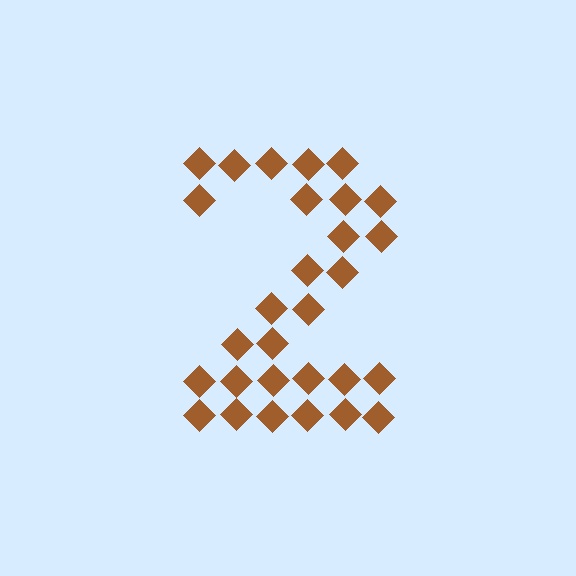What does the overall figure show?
The overall figure shows the digit 2.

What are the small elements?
The small elements are diamonds.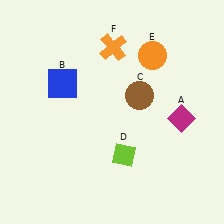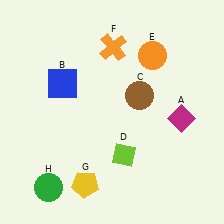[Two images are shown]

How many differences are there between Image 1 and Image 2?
There are 2 differences between the two images.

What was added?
A yellow pentagon (G), a green circle (H) were added in Image 2.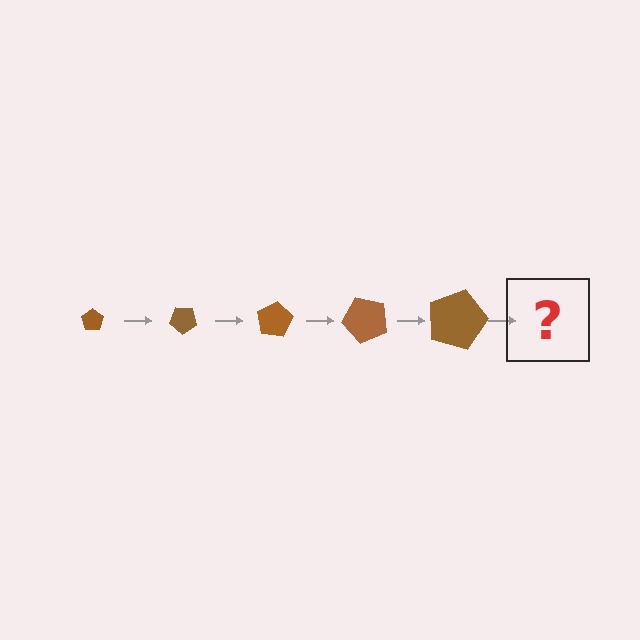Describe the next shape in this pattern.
It should be a pentagon, larger than the previous one and rotated 200 degrees from the start.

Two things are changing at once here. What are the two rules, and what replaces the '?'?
The two rules are that the pentagon grows larger each step and it rotates 40 degrees each step. The '?' should be a pentagon, larger than the previous one and rotated 200 degrees from the start.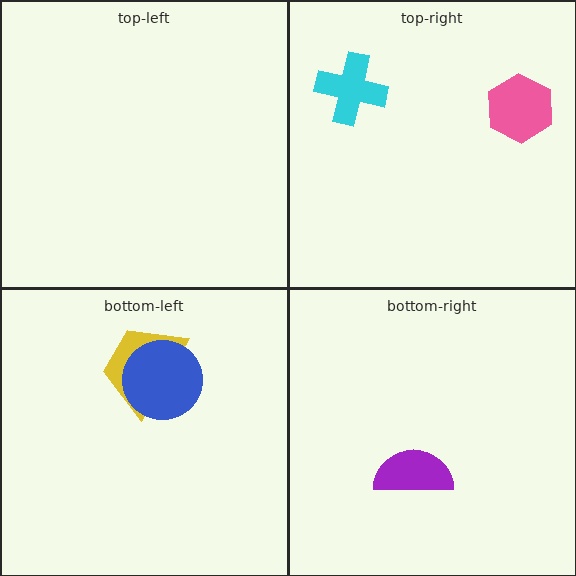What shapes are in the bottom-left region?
The yellow trapezoid, the blue circle.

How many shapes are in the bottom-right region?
1.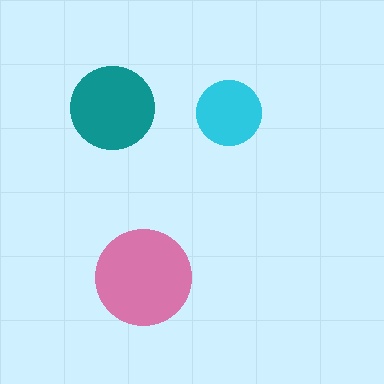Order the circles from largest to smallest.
the pink one, the teal one, the cyan one.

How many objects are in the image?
There are 3 objects in the image.